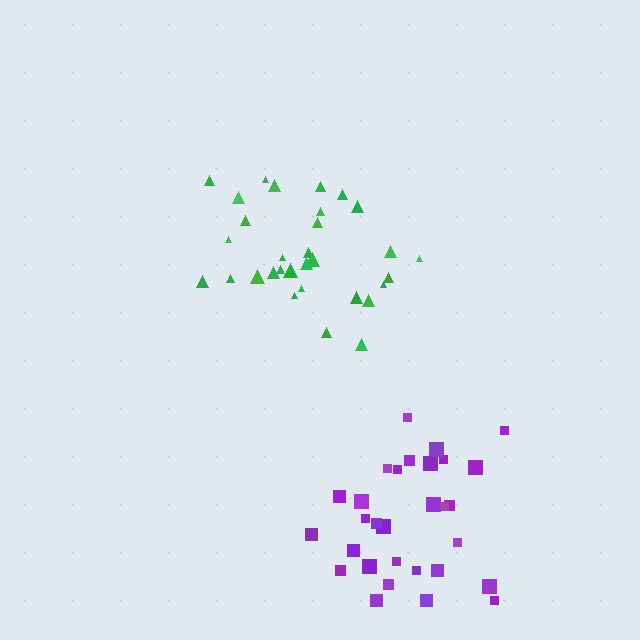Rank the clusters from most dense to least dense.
purple, green.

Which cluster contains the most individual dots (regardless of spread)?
Green (31).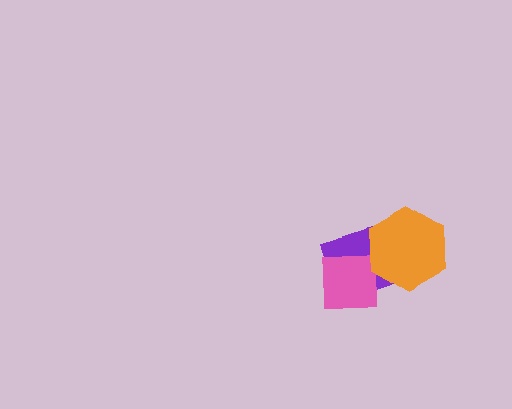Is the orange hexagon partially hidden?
No, no other shape covers it.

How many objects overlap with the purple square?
2 objects overlap with the purple square.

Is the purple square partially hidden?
Yes, it is partially covered by another shape.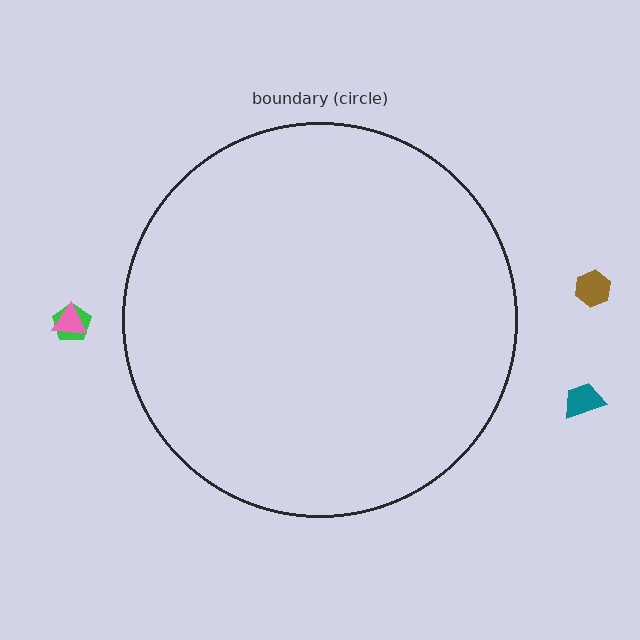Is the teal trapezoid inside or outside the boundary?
Outside.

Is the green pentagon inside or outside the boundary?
Outside.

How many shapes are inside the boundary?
0 inside, 4 outside.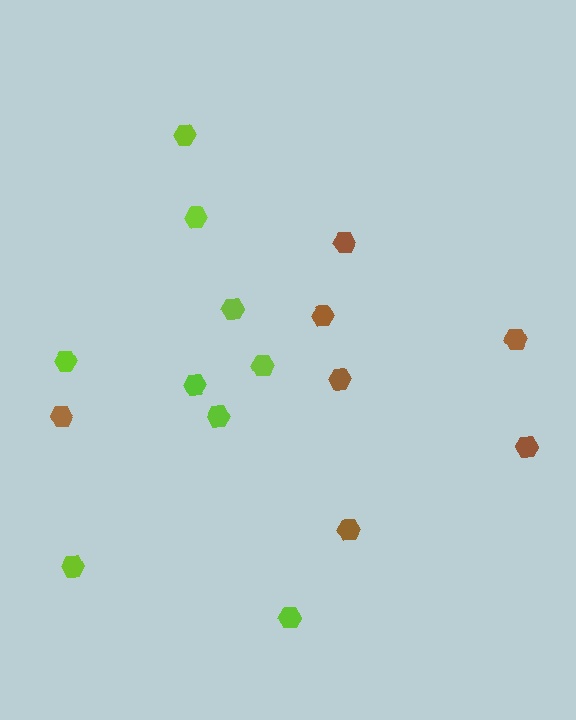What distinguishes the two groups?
There are 2 groups: one group of brown hexagons (7) and one group of lime hexagons (9).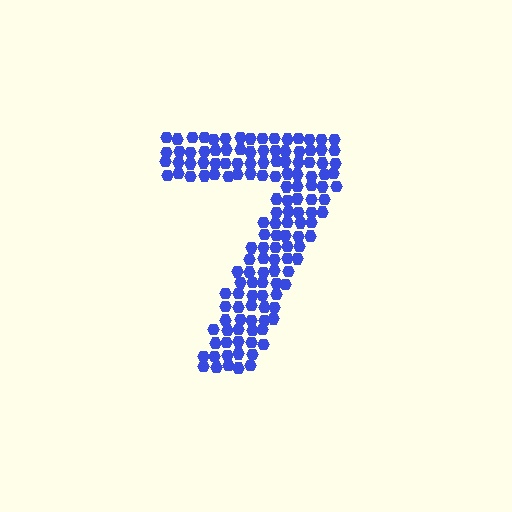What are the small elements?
The small elements are hexagons.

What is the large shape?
The large shape is the digit 7.